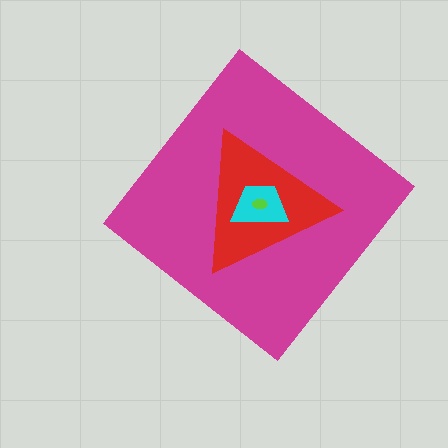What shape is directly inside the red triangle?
The cyan trapezoid.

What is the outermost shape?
The magenta diamond.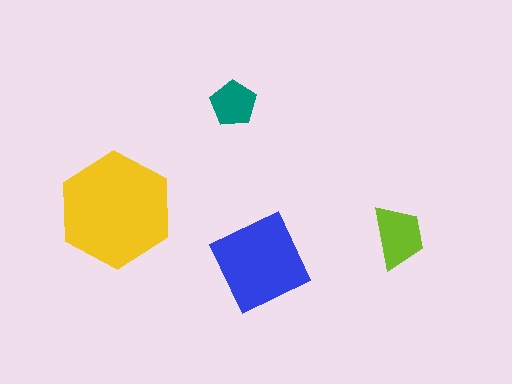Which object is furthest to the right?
The lime trapezoid is rightmost.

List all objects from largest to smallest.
The yellow hexagon, the blue square, the lime trapezoid, the teal pentagon.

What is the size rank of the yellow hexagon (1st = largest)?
1st.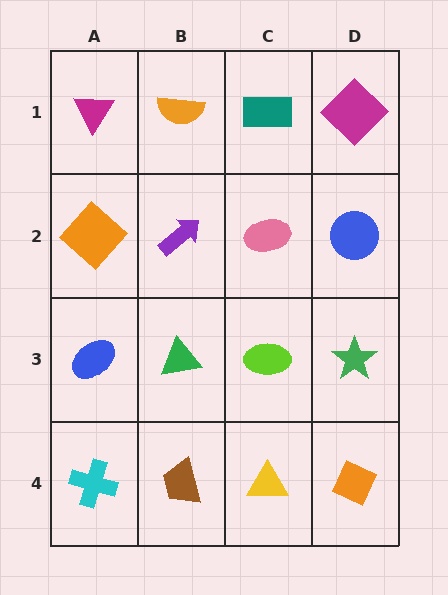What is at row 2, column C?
A pink ellipse.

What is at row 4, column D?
An orange diamond.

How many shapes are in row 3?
4 shapes.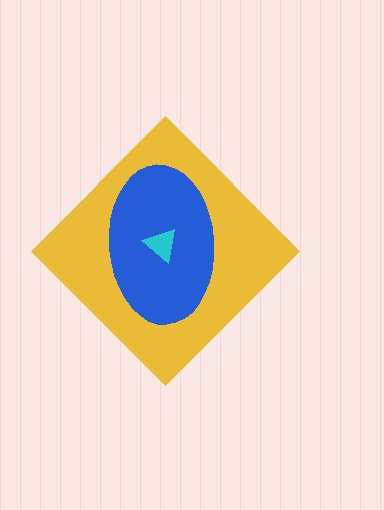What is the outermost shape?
The yellow diamond.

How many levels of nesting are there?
3.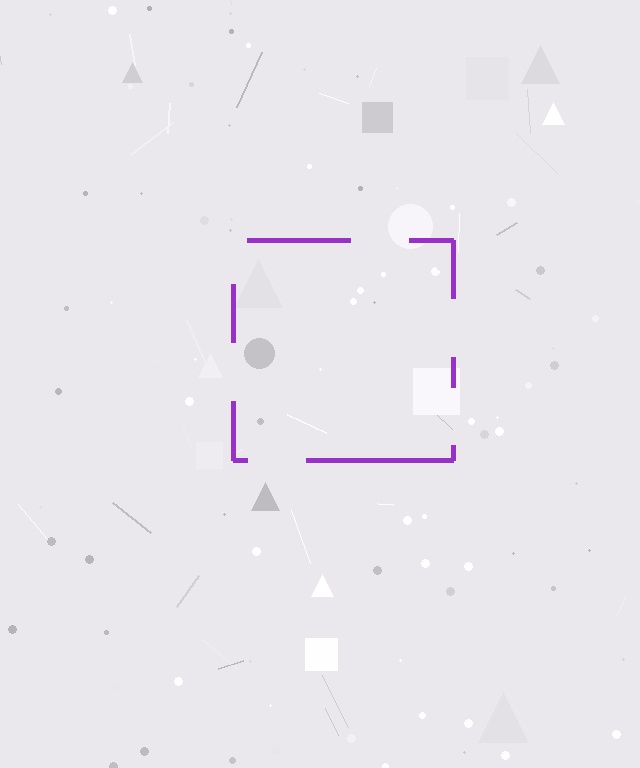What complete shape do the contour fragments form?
The contour fragments form a square.